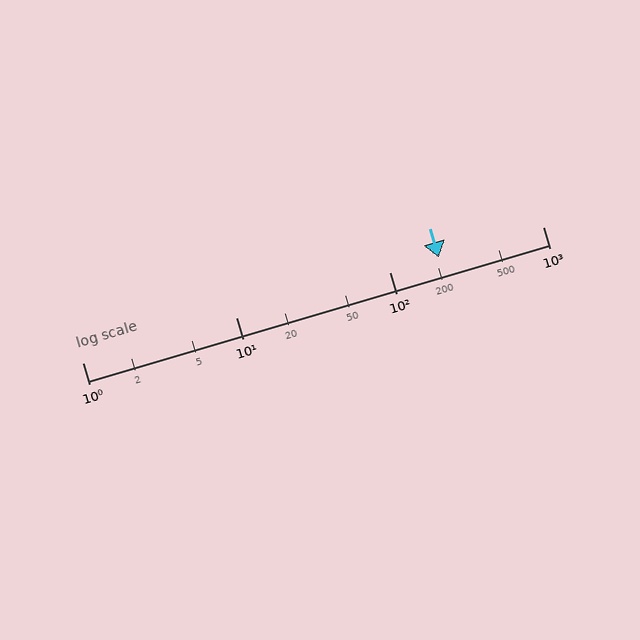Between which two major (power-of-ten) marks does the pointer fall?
The pointer is between 100 and 1000.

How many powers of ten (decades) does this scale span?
The scale spans 3 decades, from 1 to 1000.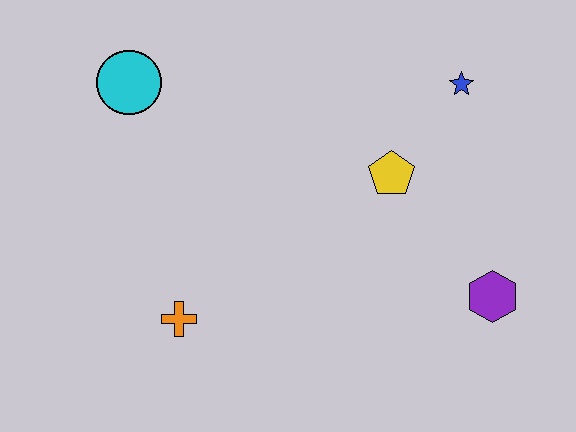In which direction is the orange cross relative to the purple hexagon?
The orange cross is to the left of the purple hexagon.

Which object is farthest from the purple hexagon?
The cyan circle is farthest from the purple hexagon.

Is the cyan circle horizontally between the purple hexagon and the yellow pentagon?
No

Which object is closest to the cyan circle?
The orange cross is closest to the cyan circle.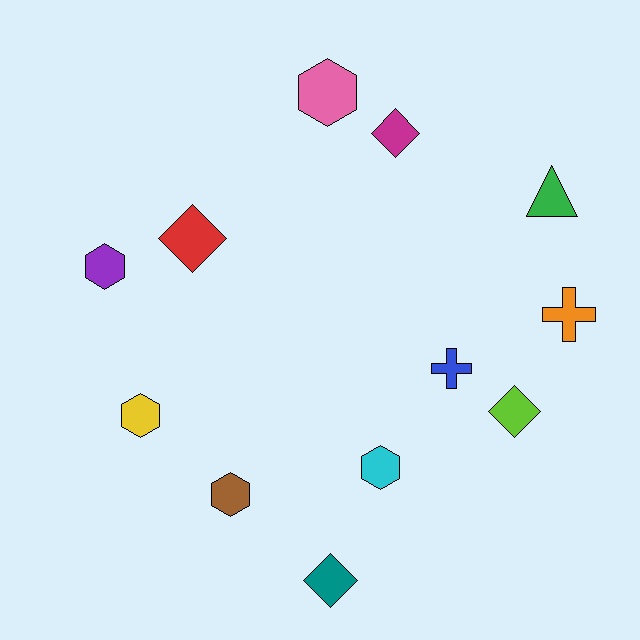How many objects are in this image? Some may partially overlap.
There are 12 objects.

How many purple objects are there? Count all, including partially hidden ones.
There is 1 purple object.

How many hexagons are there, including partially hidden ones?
There are 5 hexagons.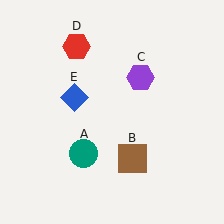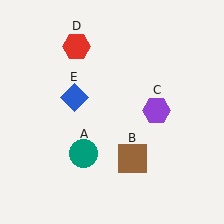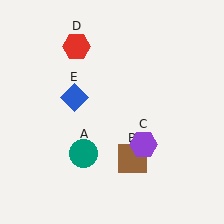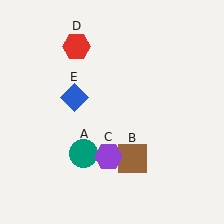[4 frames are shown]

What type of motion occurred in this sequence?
The purple hexagon (object C) rotated clockwise around the center of the scene.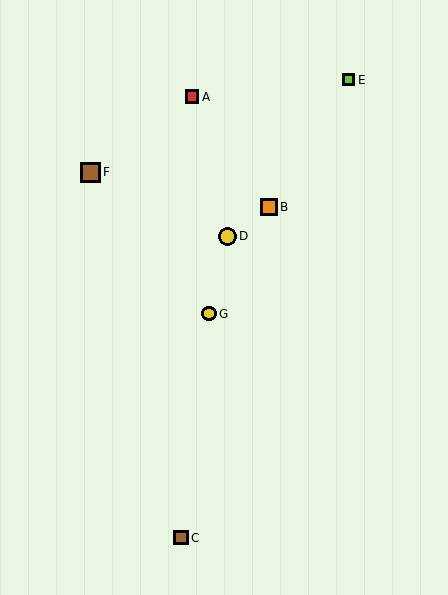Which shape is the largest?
The brown square (labeled F) is the largest.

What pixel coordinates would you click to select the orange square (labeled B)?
Click at (269, 207) to select the orange square B.